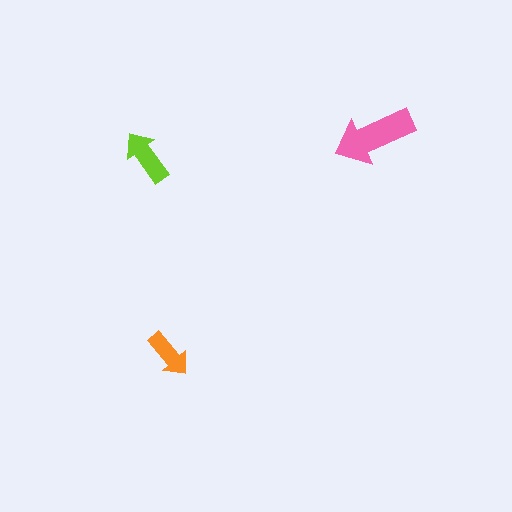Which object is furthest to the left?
The lime arrow is leftmost.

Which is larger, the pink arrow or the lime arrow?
The pink one.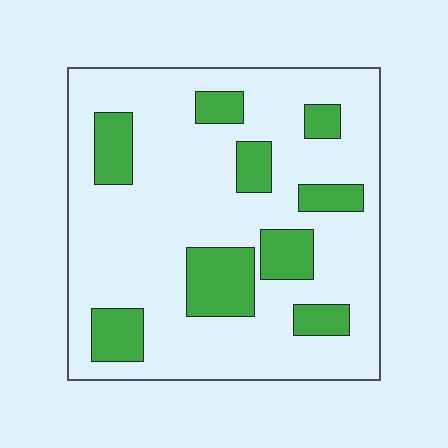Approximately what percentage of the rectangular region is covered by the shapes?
Approximately 20%.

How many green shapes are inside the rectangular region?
9.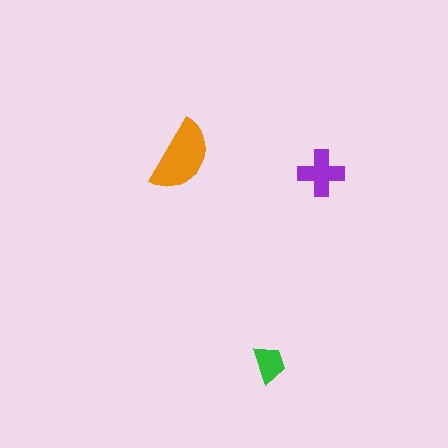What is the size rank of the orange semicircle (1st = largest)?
1st.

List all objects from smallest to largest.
The green trapezoid, the purple cross, the orange semicircle.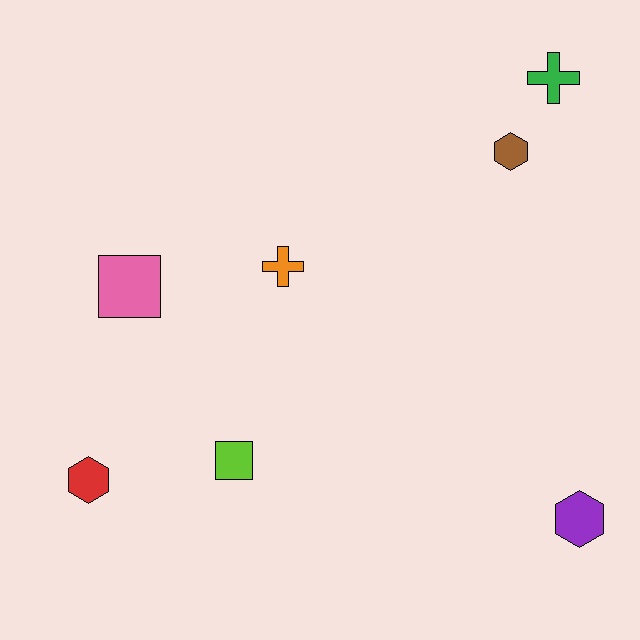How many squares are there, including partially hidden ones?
There are 2 squares.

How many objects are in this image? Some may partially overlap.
There are 7 objects.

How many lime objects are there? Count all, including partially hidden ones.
There is 1 lime object.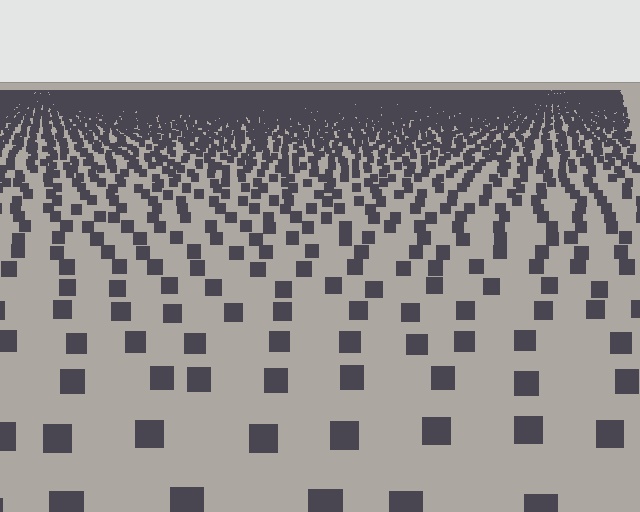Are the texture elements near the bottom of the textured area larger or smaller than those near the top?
Larger. Near the bottom, elements are closer to the viewer and appear at a bigger on-screen size.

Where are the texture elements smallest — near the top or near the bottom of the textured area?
Near the top.